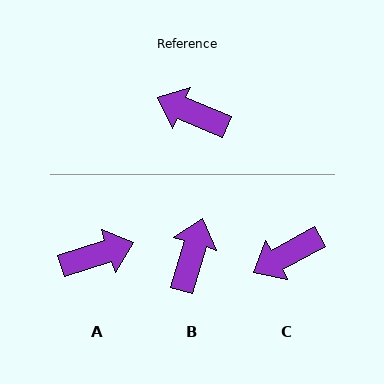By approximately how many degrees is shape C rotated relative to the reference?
Approximately 52 degrees counter-clockwise.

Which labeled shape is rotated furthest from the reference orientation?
A, about 139 degrees away.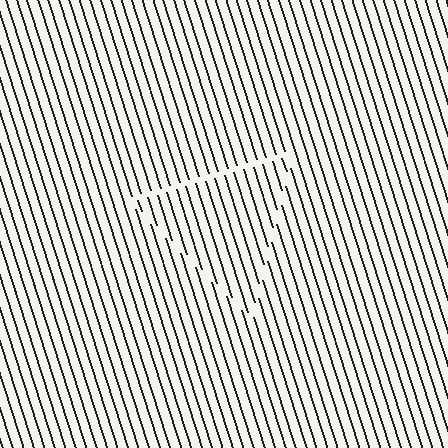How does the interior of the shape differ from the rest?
The interior of the shape contains the same grating, shifted by half a period — the contour is defined by the phase discontinuity where line-ends from the inner and outer gratings abut.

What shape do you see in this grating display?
An illusory triangle. The interior of the shape contains the same grating, shifted by half a period — the contour is defined by the phase discontinuity where line-ends from the inner and outer gratings abut.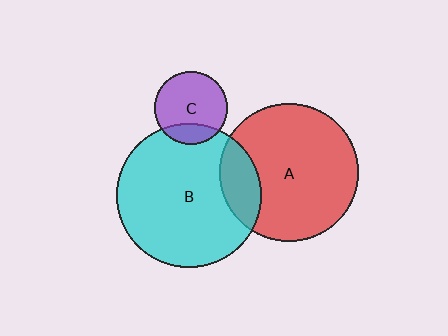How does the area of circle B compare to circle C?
Approximately 3.9 times.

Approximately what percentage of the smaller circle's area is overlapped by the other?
Approximately 20%.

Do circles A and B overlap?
Yes.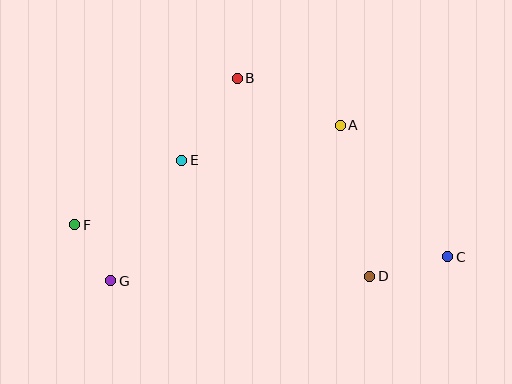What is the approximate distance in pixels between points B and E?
The distance between B and E is approximately 99 pixels.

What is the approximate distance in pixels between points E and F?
The distance between E and F is approximately 125 pixels.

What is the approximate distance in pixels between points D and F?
The distance between D and F is approximately 300 pixels.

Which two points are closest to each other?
Points F and G are closest to each other.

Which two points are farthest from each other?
Points C and F are farthest from each other.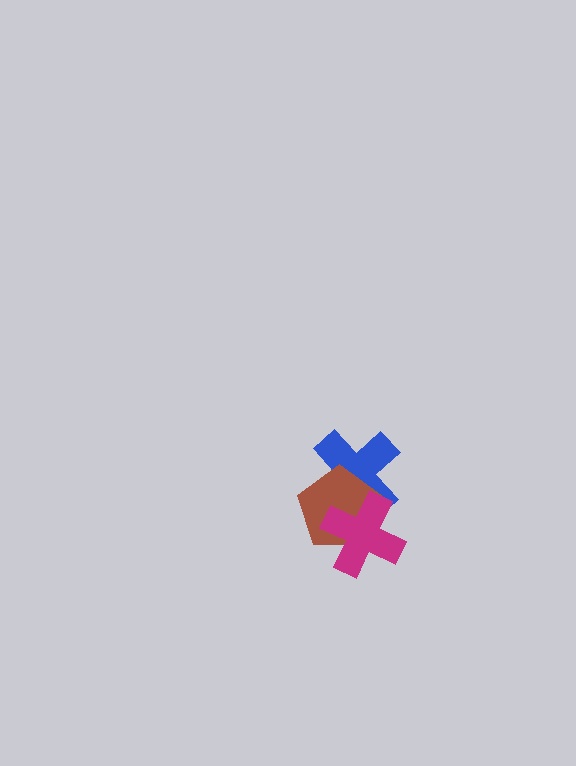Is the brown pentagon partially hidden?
Yes, it is partially covered by another shape.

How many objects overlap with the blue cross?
2 objects overlap with the blue cross.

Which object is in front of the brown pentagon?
The magenta cross is in front of the brown pentagon.